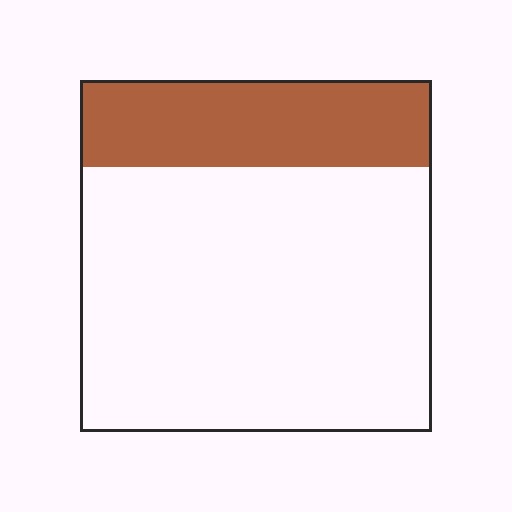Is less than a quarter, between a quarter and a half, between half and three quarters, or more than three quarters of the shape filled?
Less than a quarter.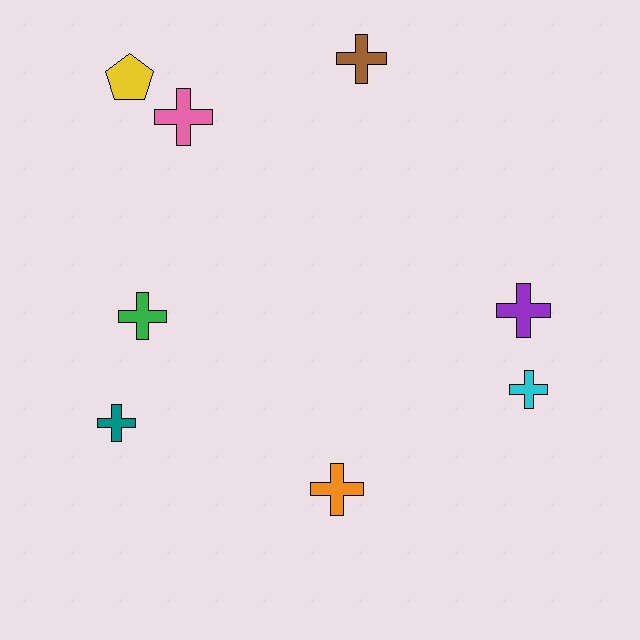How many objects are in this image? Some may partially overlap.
There are 8 objects.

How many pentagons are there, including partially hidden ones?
There is 1 pentagon.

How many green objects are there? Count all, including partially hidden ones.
There is 1 green object.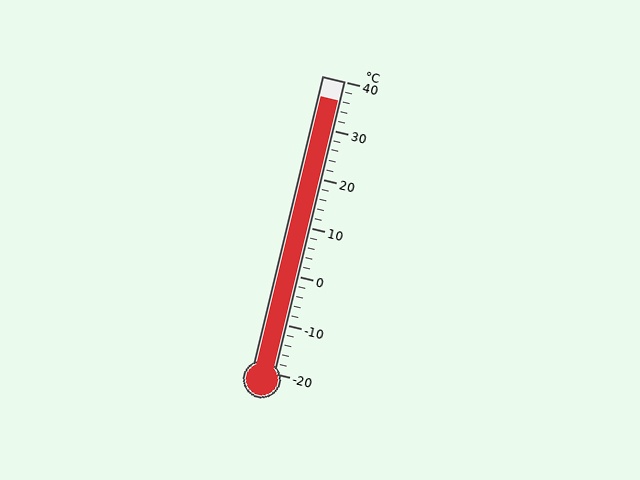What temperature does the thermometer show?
The thermometer shows approximately 36°C.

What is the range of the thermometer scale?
The thermometer scale ranges from -20°C to 40°C.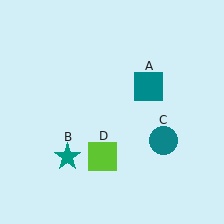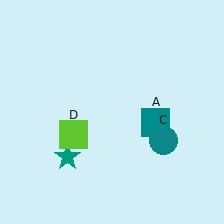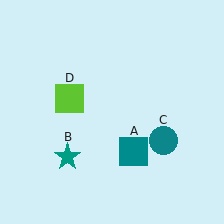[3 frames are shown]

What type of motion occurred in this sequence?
The teal square (object A), lime square (object D) rotated clockwise around the center of the scene.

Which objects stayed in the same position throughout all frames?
Teal star (object B) and teal circle (object C) remained stationary.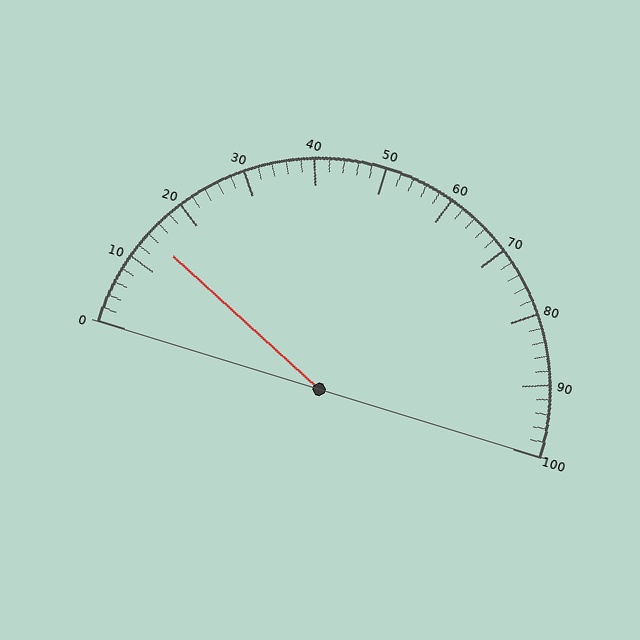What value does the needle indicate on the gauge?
The needle indicates approximately 14.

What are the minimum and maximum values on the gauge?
The gauge ranges from 0 to 100.